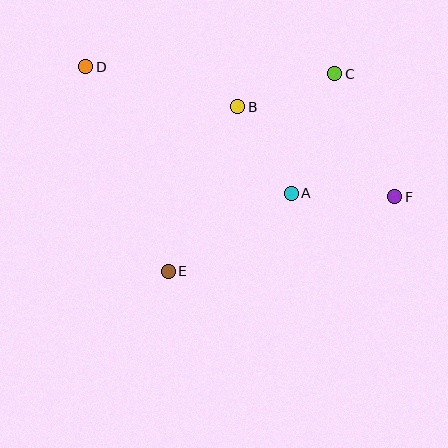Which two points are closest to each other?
Points A and B are closest to each other.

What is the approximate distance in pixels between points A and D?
The distance between A and D is approximately 241 pixels.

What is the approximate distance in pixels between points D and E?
The distance between D and E is approximately 221 pixels.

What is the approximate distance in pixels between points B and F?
The distance between B and F is approximately 181 pixels.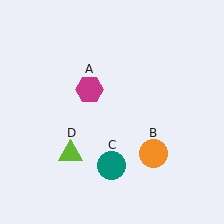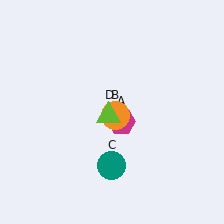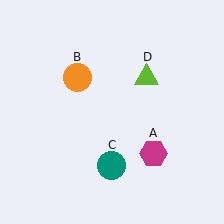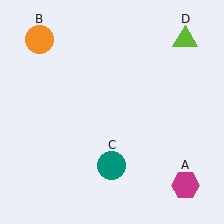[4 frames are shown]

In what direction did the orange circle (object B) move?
The orange circle (object B) moved up and to the left.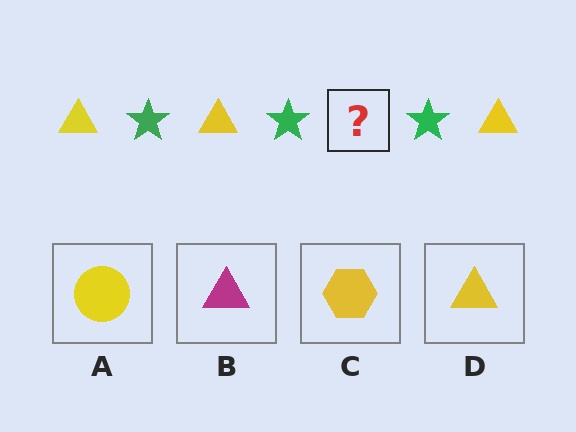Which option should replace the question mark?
Option D.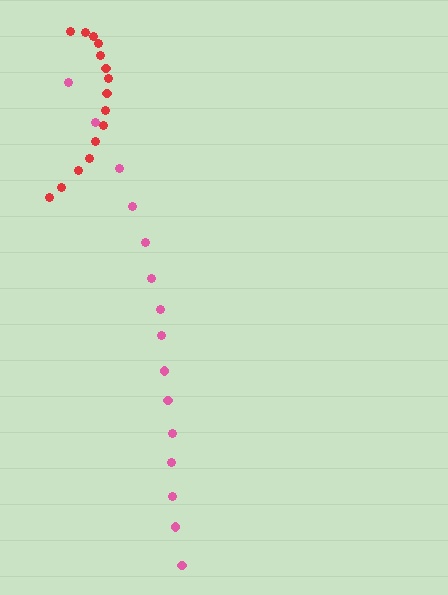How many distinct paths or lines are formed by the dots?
There are 2 distinct paths.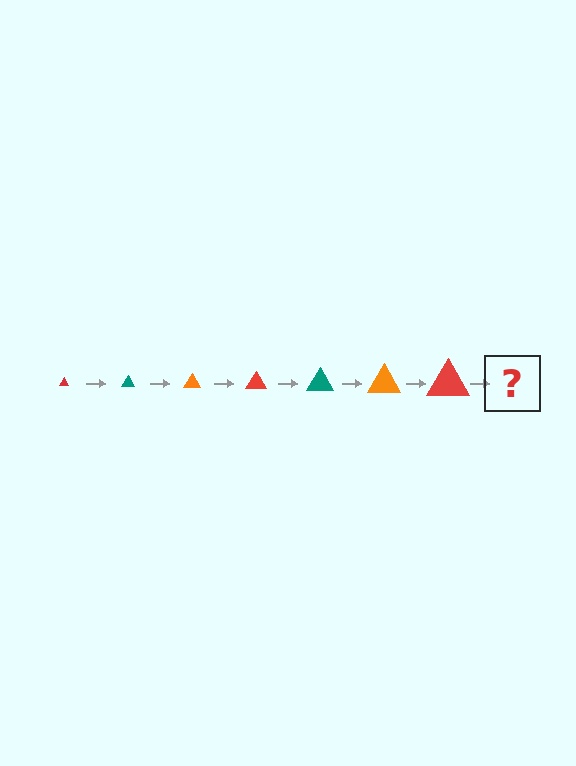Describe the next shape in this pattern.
It should be a teal triangle, larger than the previous one.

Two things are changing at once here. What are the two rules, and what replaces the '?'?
The two rules are that the triangle grows larger each step and the color cycles through red, teal, and orange. The '?' should be a teal triangle, larger than the previous one.